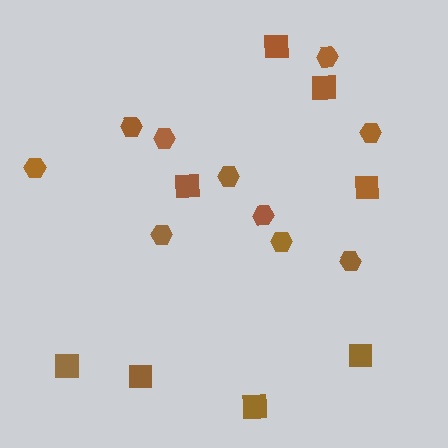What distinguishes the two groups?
There are 2 groups: one group of hexagons (10) and one group of squares (8).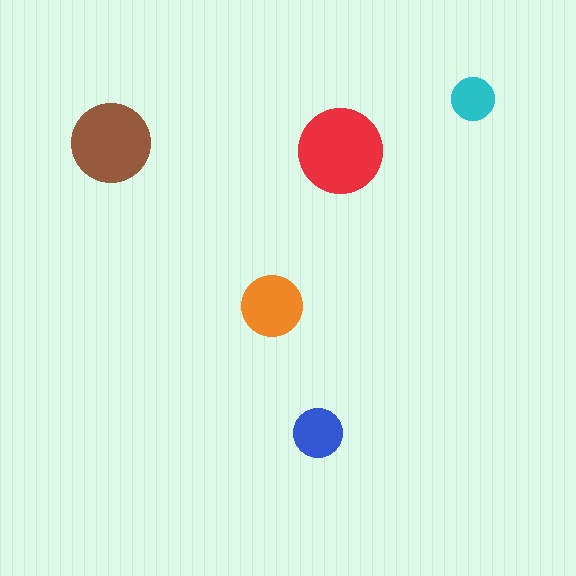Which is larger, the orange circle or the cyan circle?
The orange one.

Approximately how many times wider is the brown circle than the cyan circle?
About 2 times wider.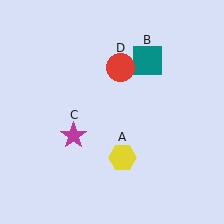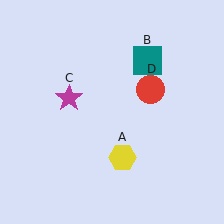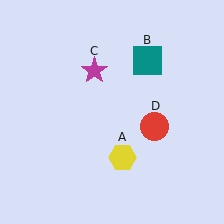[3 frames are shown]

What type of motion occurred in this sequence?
The magenta star (object C), red circle (object D) rotated clockwise around the center of the scene.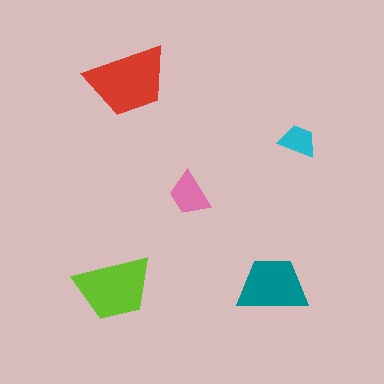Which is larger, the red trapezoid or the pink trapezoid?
The red one.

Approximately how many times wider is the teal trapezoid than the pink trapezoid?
About 1.5 times wider.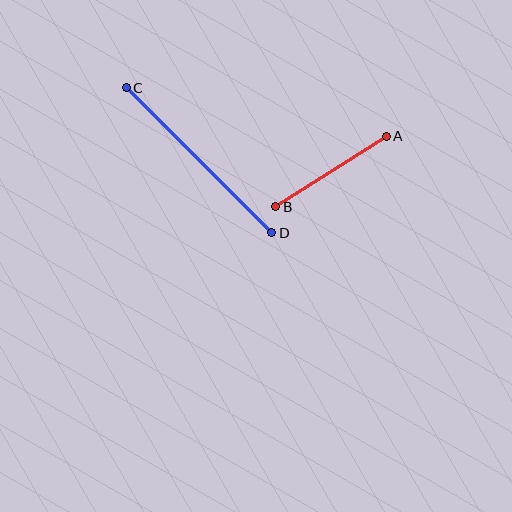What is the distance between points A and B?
The distance is approximately 131 pixels.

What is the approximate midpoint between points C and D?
The midpoint is at approximately (199, 160) pixels.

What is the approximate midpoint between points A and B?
The midpoint is at approximately (331, 171) pixels.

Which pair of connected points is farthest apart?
Points C and D are farthest apart.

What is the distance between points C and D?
The distance is approximately 206 pixels.